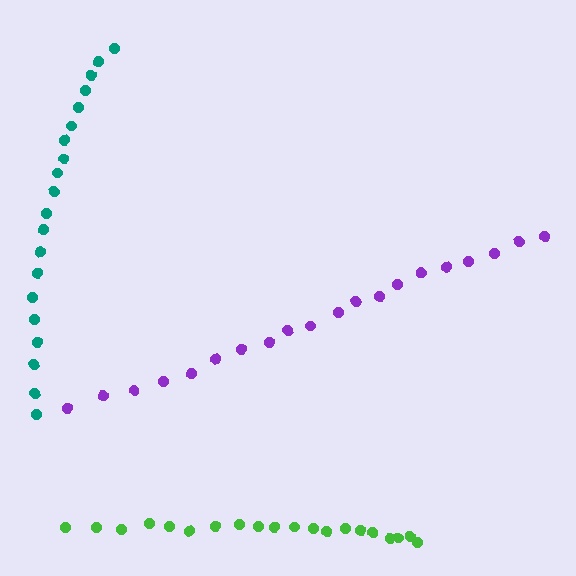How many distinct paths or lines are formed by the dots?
There are 3 distinct paths.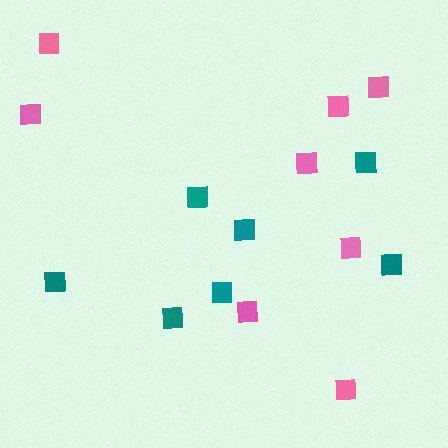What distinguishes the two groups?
There are 2 groups: one group of teal squares (7) and one group of pink squares (8).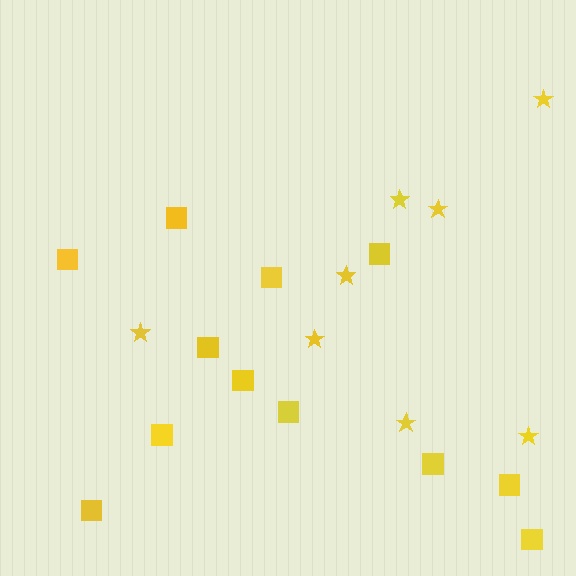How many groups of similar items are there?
There are 2 groups: one group of squares (12) and one group of stars (8).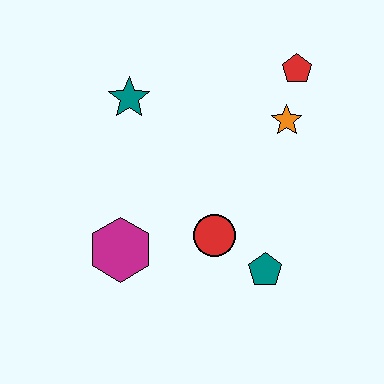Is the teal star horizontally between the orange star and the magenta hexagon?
Yes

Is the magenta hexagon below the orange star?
Yes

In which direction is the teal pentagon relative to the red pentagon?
The teal pentagon is below the red pentagon.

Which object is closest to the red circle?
The teal pentagon is closest to the red circle.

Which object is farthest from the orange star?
The magenta hexagon is farthest from the orange star.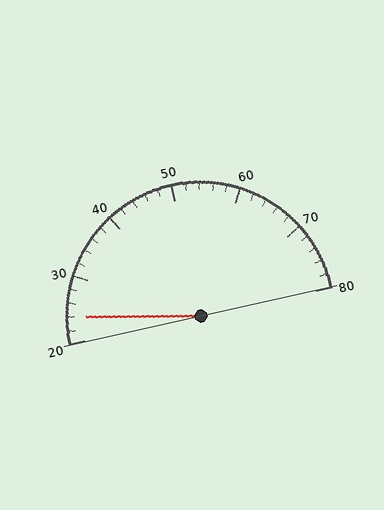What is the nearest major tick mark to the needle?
The nearest major tick mark is 20.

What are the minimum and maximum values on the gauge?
The gauge ranges from 20 to 80.